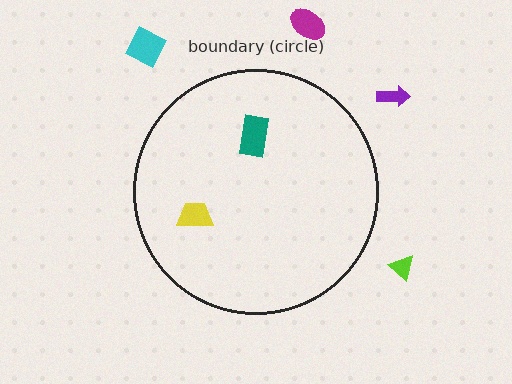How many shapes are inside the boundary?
2 inside, 4 outside.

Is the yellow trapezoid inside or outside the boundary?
Inside.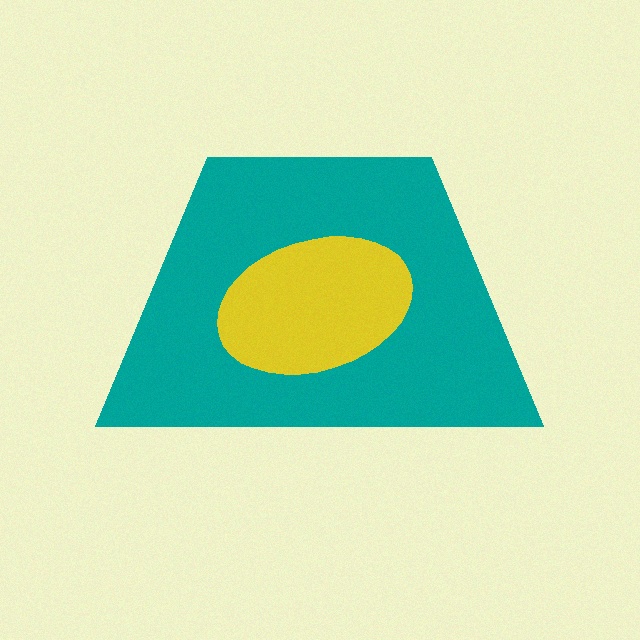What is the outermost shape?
The teal trapezoid.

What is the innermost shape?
The yellow ellipse.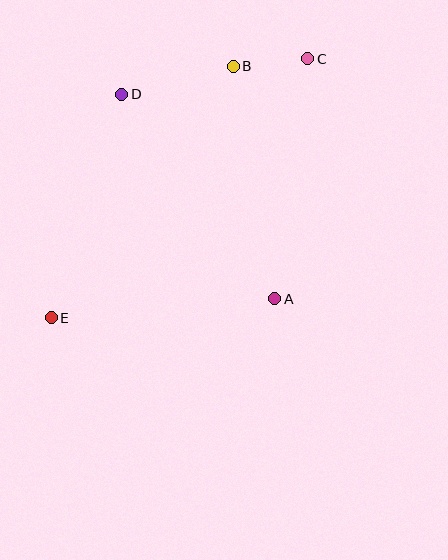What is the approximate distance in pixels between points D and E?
The distance between D and E is approximately 234 pixels.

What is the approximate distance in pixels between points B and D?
The distance between B and D is approximately 115 pixels.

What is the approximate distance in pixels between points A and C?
The distance between A and C is approximately 242 pixels.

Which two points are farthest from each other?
Points C and E are farthest from each other.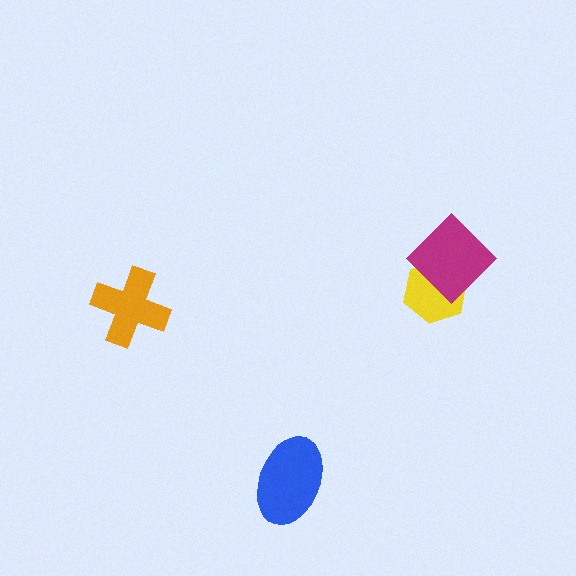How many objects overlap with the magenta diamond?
1 object overlaps with the magenta diamond.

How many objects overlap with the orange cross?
0 objects overlap with the orange cross.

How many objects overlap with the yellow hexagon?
1 object overlaps with the yellow hexagon.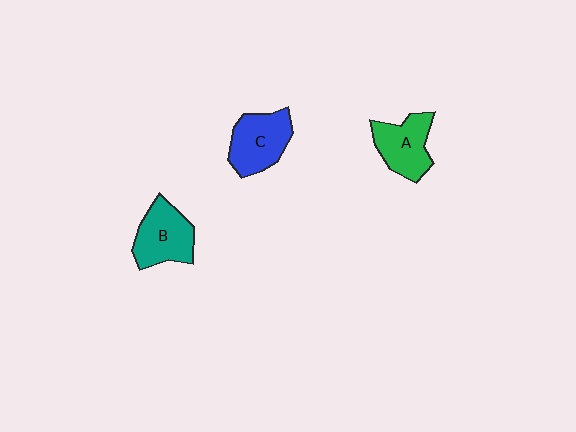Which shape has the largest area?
Shape B (teal).